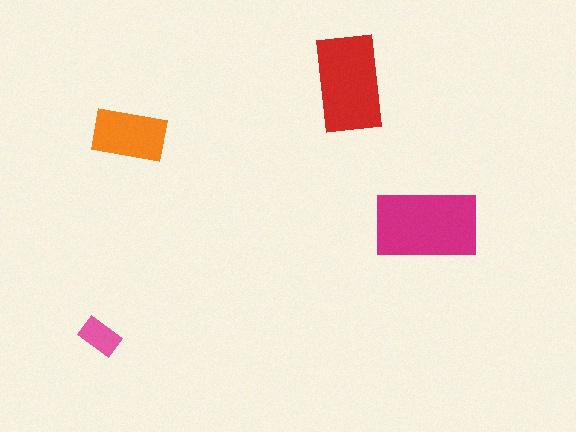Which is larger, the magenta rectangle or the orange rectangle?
The magenta one.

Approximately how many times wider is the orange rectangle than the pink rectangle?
About 2 times wider.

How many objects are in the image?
There are 4 objects in the image.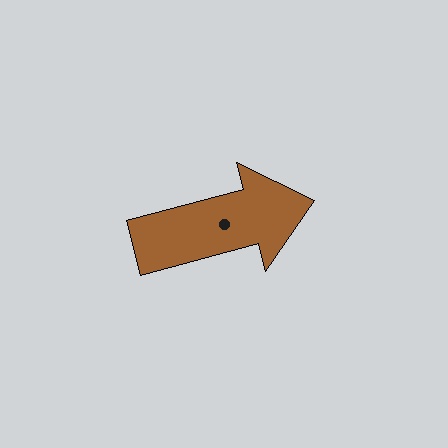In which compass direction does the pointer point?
East.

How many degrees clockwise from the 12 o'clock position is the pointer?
Approximately 75 degrees.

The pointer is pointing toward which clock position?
Roughly 3 o'clock.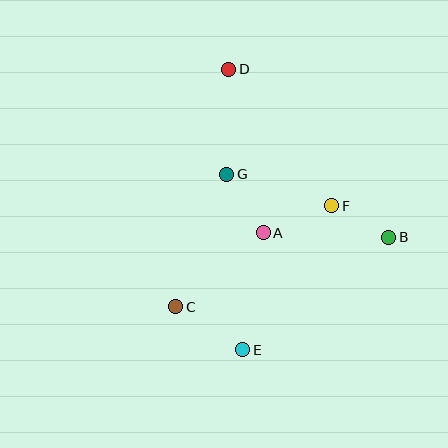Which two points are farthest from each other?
Points D and E are farthest from each other.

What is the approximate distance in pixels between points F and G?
The distance between F and G is approximately 110 pixels.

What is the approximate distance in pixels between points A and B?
The distance between A and B is approximately 125 pixels.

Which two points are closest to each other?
Points B and F are closest to each other.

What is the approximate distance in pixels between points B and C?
The distance between B and C is approximately 224 pixels.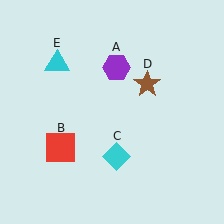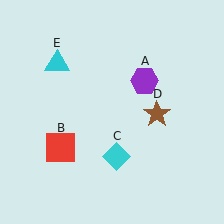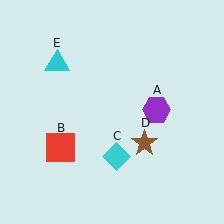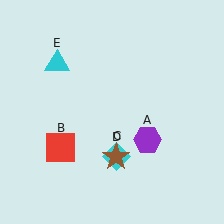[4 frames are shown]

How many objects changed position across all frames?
2 objects changed position: purple hexagon (object A), brown star (object D).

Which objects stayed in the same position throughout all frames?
Red square (object B) and cyan diamond (object C) and cyan triangle (object E) remained stationary.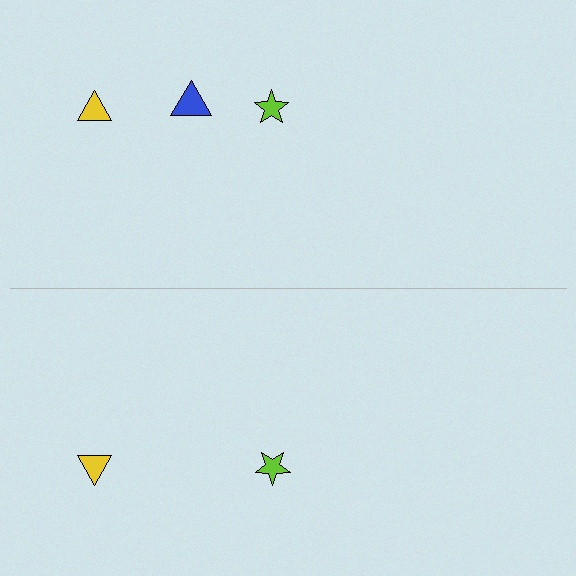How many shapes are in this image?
There are 5 shapes in this image.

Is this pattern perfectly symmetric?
No, the pattern is not perfectly symmetric. A blue triangle is missing from the bottom side.